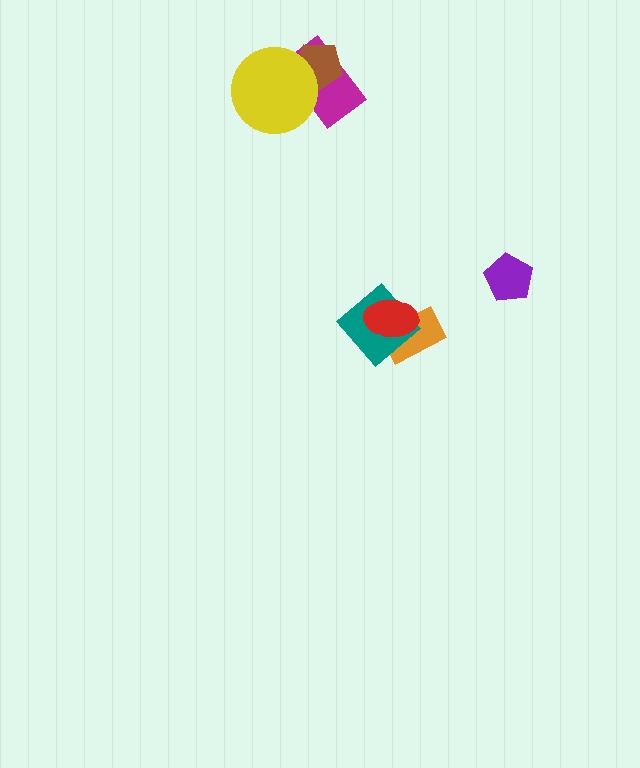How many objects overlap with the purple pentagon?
0 objects overlap with the purple pentagon.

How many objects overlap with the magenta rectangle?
2 objects overlap with the magenta rectangle.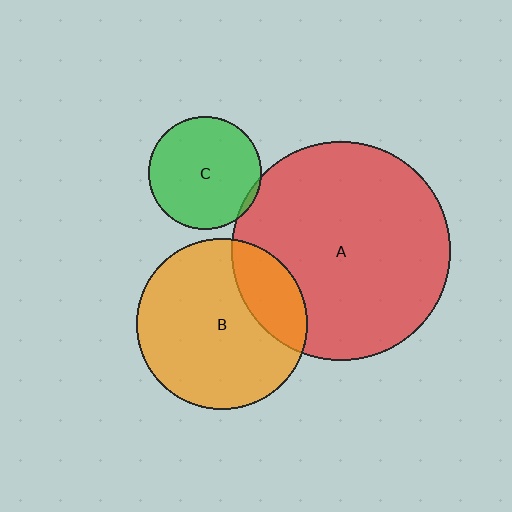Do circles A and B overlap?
Yes.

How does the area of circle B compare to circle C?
Approximately 2.3 times.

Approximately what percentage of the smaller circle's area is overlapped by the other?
Approximately 25%.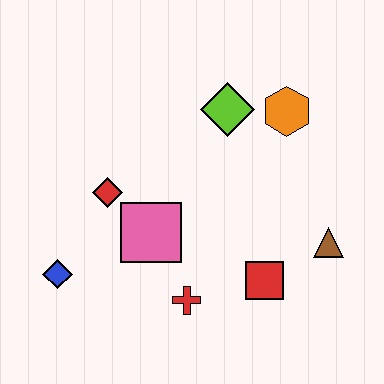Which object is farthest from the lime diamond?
The blue diamond is farthest from the lime diamond.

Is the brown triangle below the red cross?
No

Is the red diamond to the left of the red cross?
Yes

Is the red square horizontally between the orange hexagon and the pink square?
Yes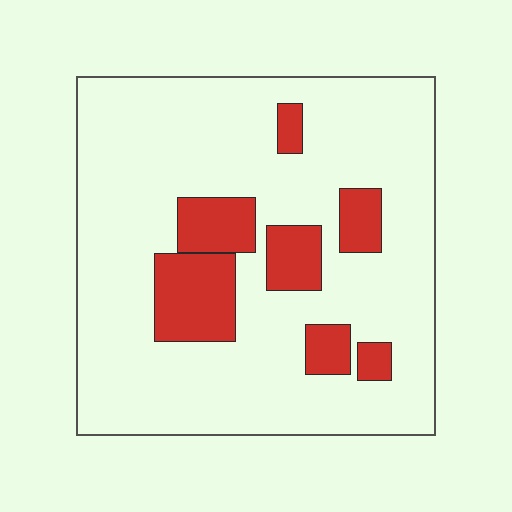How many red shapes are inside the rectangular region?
7.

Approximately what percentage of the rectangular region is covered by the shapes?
Approximately 20%.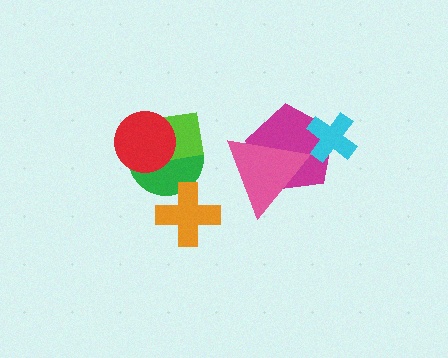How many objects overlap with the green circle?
3 objects overlap with the green circle.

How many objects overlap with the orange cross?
1 object overlaps with the orange cross.